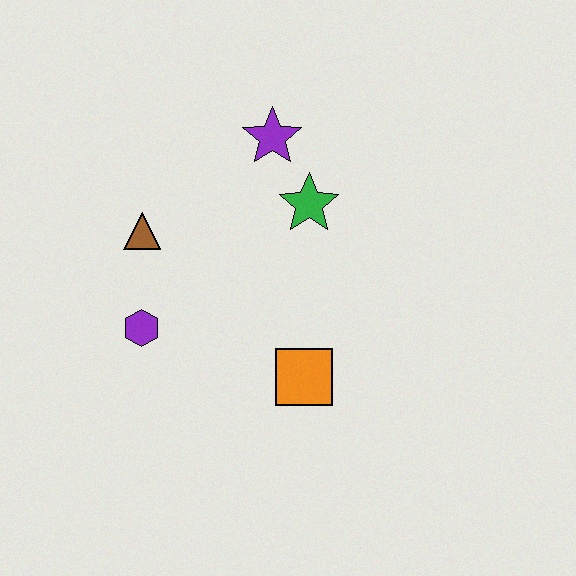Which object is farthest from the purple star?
The orange square is farthest from the purple star.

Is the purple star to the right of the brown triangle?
Yes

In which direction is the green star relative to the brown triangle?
The green star is to the right of the brown triangle.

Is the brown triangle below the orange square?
No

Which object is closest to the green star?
The purple star is closest to the green star.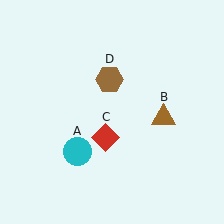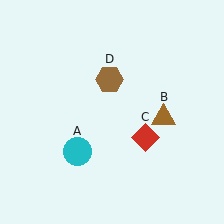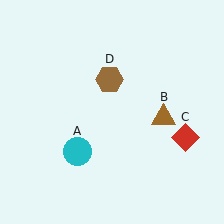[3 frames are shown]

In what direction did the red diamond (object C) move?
The red diamond (object C) moved right.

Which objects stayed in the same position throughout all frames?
Cyan circle (object A) and brown triangle (object B) and brown hexagon (object D) remained stationary.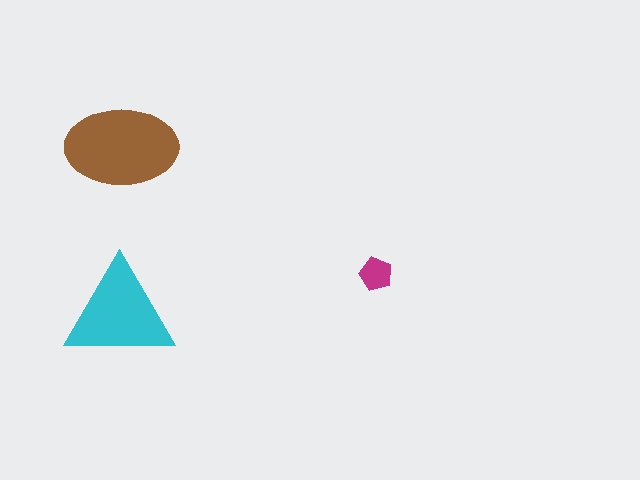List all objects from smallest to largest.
The magenta pentagon, the cyan triangle, the brown ellipse.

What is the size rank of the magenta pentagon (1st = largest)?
3rd.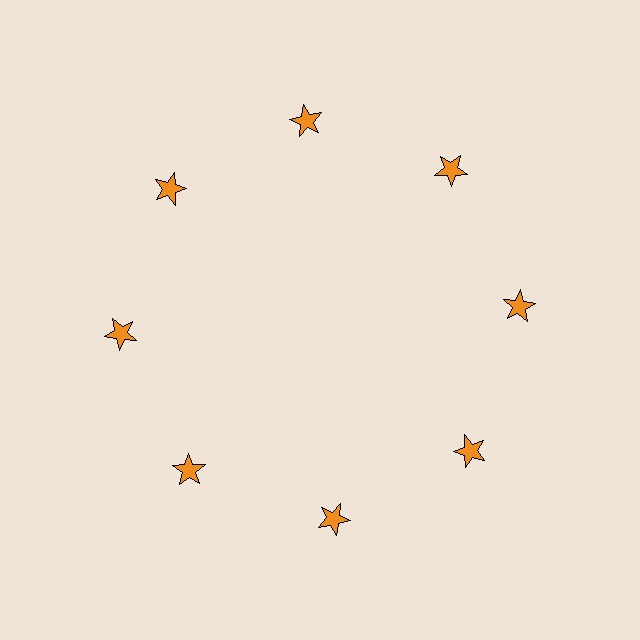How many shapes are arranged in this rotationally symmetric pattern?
There are 8 shapes, arranged in 8 groups of 1.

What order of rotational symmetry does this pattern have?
This pattern has 8-fold rotational symmetry.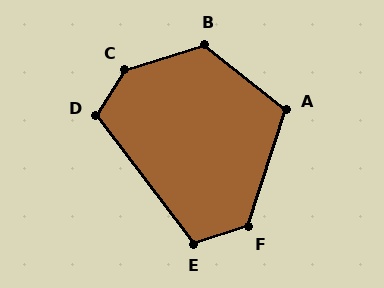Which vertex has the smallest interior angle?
E, at approximately 109 degrees.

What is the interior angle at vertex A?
Approximately 111 degrees (obtuse).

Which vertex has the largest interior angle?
C, at approximately 140 degrees.